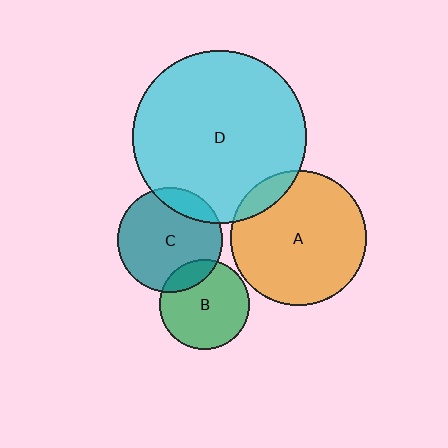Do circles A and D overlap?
Yes.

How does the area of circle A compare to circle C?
Approximately 1.7 times.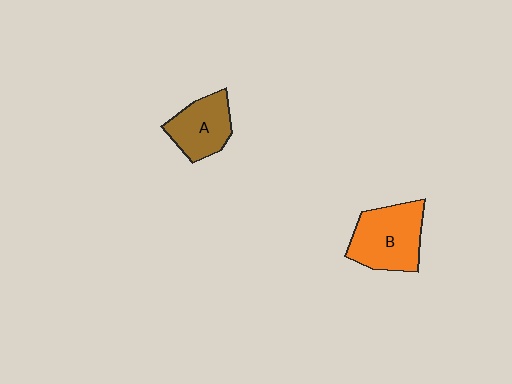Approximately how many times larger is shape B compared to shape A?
Approximately 1.4 times.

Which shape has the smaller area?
Shape A (brown).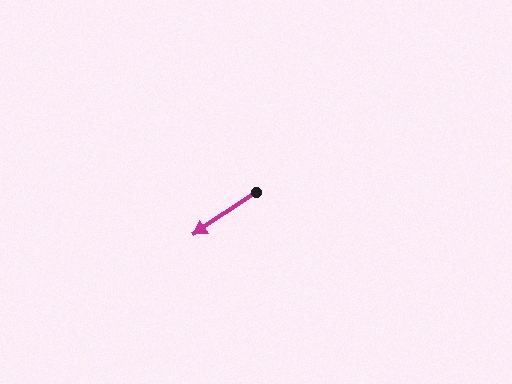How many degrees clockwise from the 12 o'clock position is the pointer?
Approximately 236 degrees.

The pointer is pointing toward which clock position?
Roughly 8 o'clock.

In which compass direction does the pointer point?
Southwest.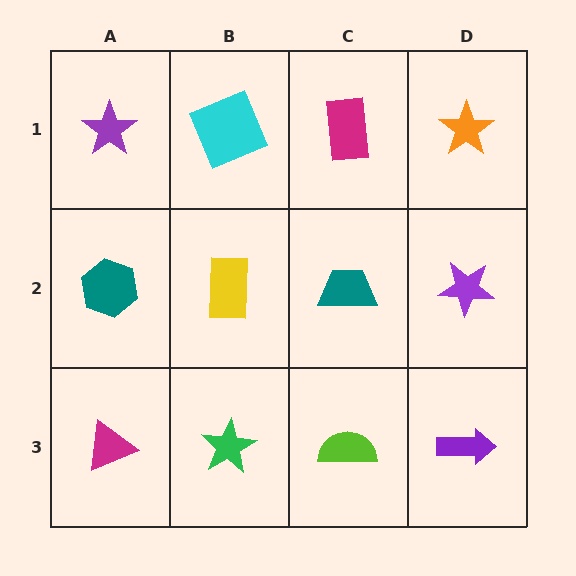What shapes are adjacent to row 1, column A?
A teal hexagon (row 2, column A), a cyan square (row 1, column B).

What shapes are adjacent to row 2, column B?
A cyan square (row 1, column B), a green star (row 3, column B), a teal hexagon (row 2, column A), a teal trapezoid (row 2, column C).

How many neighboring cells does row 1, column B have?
3.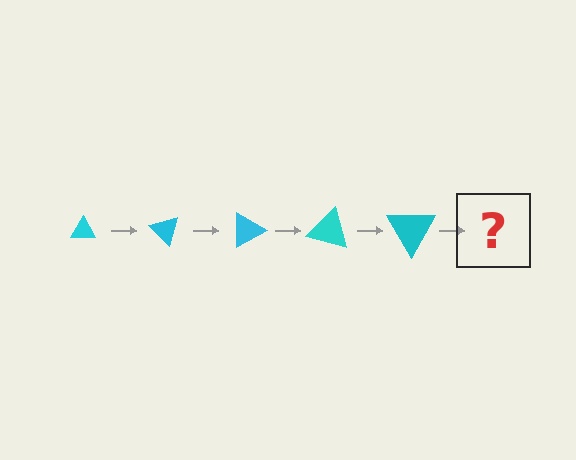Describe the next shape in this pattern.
It should be a triangle, larger than the previous one and rotated 225 degrees from the start.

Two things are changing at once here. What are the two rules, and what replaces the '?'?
The two rules are that the triangle grows larger each step and it rotates 45 degrees each step. The '?' should be a triangle, larger than the previous one and rotated 225 degrees from the start.